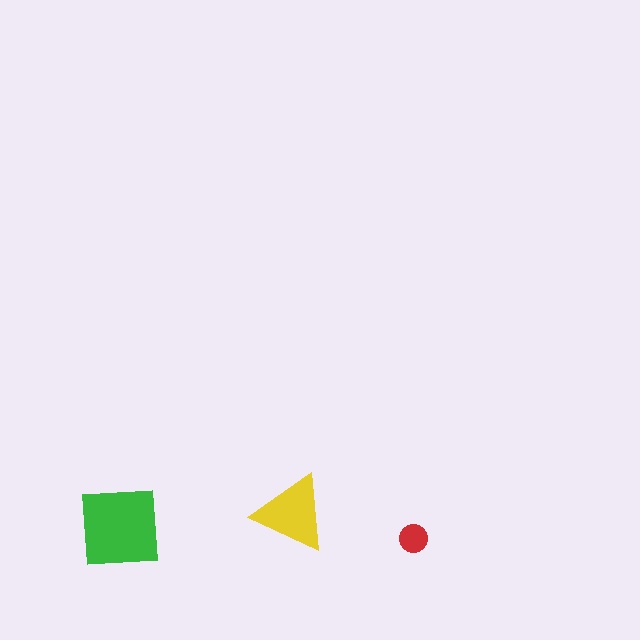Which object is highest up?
The yellow triangle is topmost.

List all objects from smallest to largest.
The red circle, the yellow triangle, the green square.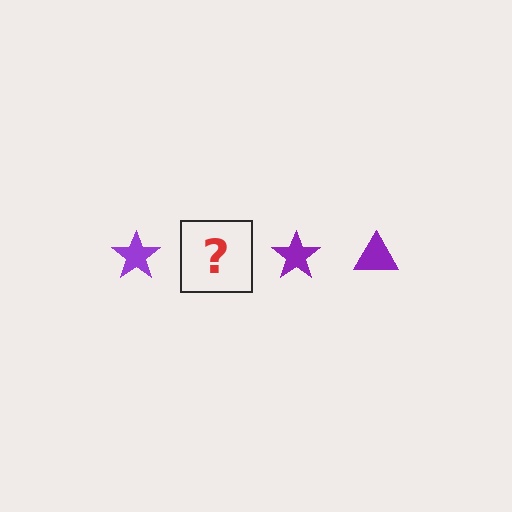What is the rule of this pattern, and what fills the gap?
The rule is that the pattern cycles through star, triangle shapes in purple. The gap should be filled with a purple triangle.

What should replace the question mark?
The question mark should be replaced with a purple triangle.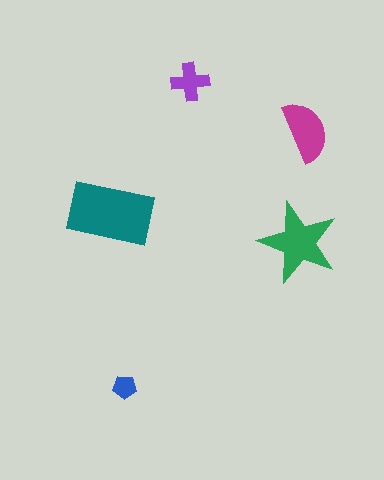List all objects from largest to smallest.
The teal rectangle, the green star, the magenta semicircle, the purple cross, the blue pentagon.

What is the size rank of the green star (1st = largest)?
2nd.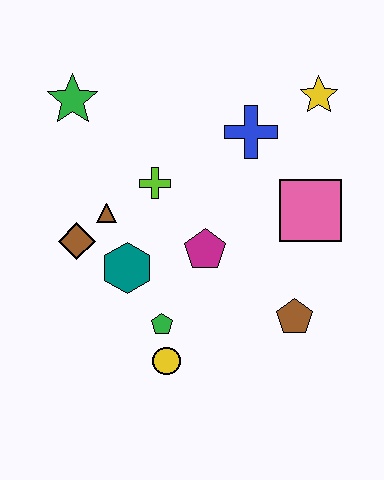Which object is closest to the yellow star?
The blue cross is closest to the yellow star.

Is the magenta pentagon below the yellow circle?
No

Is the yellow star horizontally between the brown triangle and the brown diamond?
No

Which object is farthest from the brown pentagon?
The green star is farthest from the brown pentagon.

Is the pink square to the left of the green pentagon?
No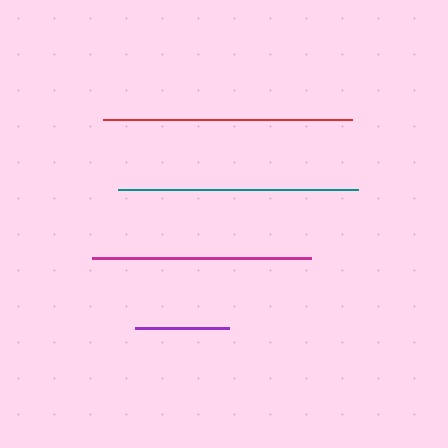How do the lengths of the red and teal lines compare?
The red and teal lines are approximately the same length.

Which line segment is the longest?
The red line is the longest at approximately 249 pixels.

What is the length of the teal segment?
The teal segment is approximately 240 pixels long.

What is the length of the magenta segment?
The magenta segment is approximately 219 pixels long.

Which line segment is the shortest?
The purple line is the shortest at approximately 93 pixels.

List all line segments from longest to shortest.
From longest to shortest: red, teal, magenta, purple.